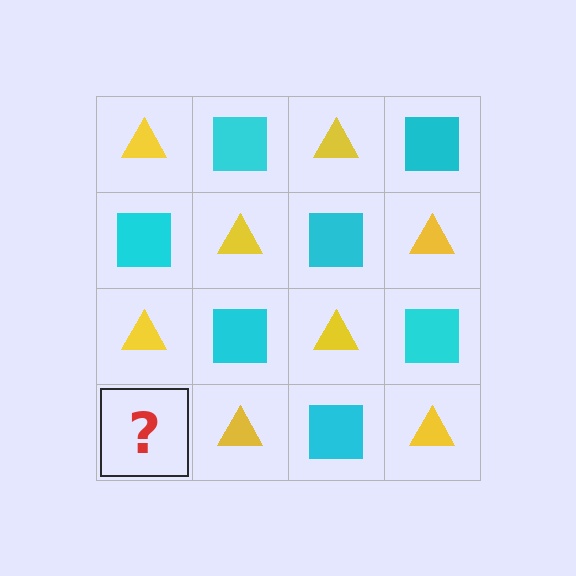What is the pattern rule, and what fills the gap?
The rule is that it alternates yellow triangle and cyan square in a checkerboard pattern. The gap should be filled with a cyan square.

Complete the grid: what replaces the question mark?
The question mark should be replaced with a cyan square.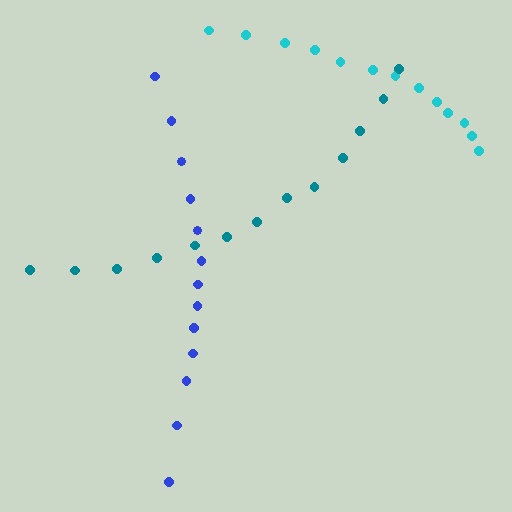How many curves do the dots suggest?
There are 3 distinct paths.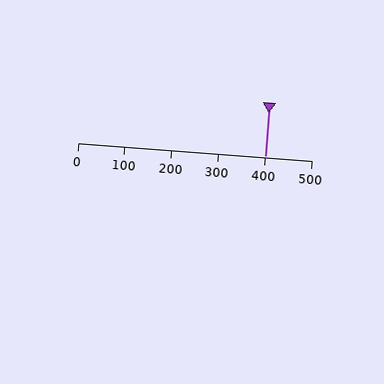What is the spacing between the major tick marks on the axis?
The major ticks are spaced 100 apart.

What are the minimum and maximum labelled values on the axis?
The axis runs from 0 to 500.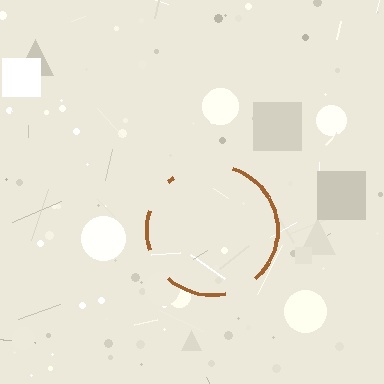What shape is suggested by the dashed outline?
The dashed outline suggests a circle.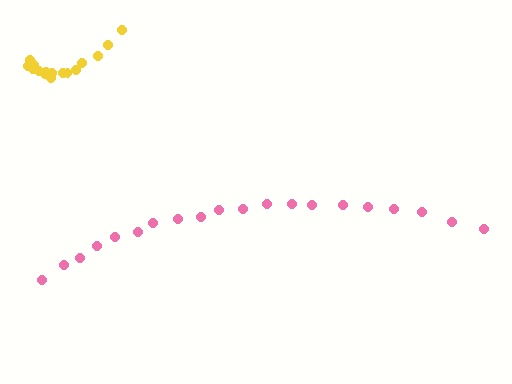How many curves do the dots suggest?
There are 2 distinct paths.